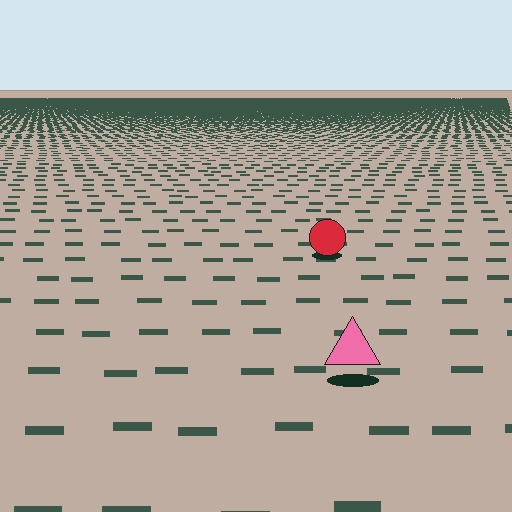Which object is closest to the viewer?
The pink triangle is closest. The texture marks near it are larger and more spread out.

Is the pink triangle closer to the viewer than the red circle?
Yes. The pink triangle is closer — you can tell from the texture gradient: the ground texture is coarser near it.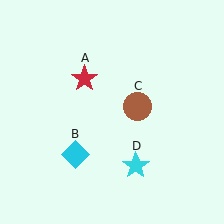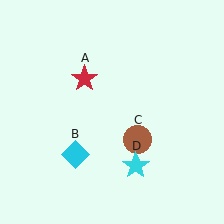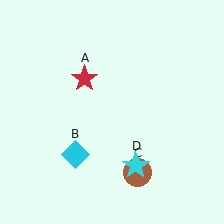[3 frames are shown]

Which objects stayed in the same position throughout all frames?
Red star (object A) and cyan diamond (object B) and cyan star (object D) remained stationary.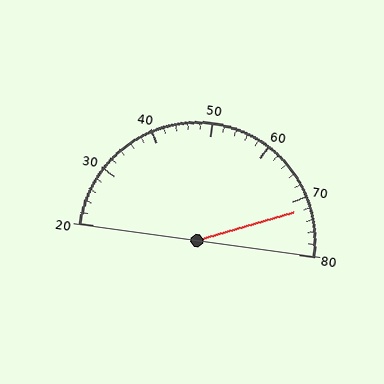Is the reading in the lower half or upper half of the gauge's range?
The reading is in the upper half of the range (20 to 80).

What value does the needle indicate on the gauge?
The needle indicates approximately 72.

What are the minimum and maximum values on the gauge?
The gauge ranges from 20 to 80.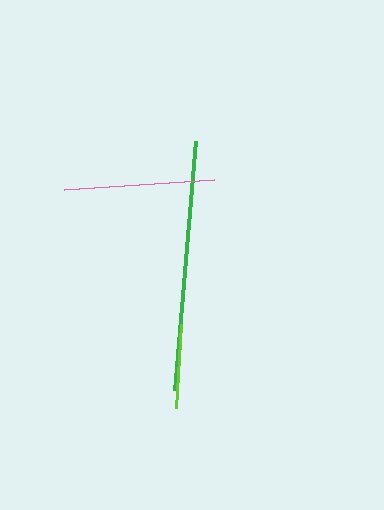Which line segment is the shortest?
The lime line is the shortest at approximately 84 pixels.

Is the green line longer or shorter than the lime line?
The green line is longer than the lime line.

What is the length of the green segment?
The green segment is approximately 250 pixels long.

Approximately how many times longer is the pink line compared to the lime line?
The pink line is approximately 1.8 times the length of the lime line.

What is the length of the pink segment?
The pink segment is approximately 150 pixels long.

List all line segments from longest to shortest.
From longest to shortest: green, pink, lime.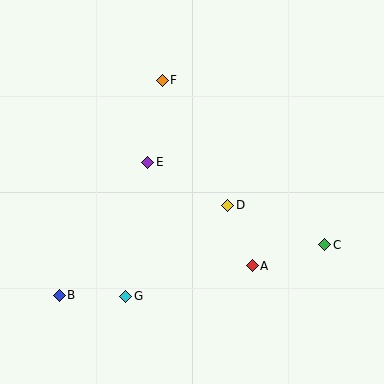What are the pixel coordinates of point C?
Point C is at (325, 245).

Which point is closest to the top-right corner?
Point F is closest to the top-right corner.